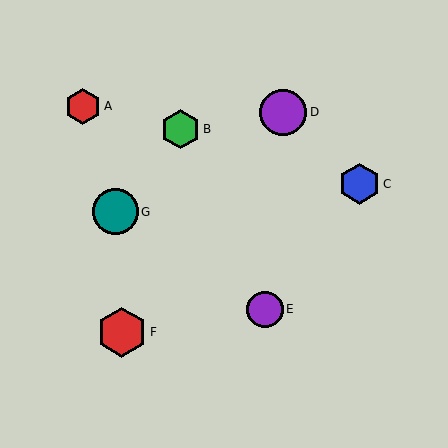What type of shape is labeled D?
Shape D is a purple circle.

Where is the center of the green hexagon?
The center of the green hexagon is at (180, 129).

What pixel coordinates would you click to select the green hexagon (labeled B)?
Click at (180, 129) to select the green hexagon B.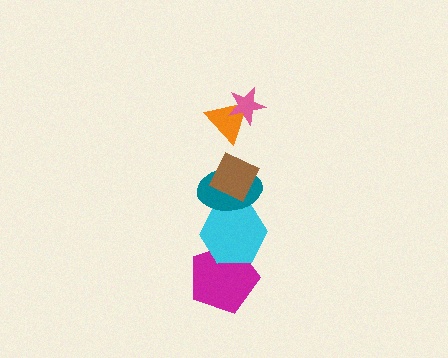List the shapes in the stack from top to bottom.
From top to bottom: the pink star, the orange triangle, the brown diamond, the teal ellipse, the cyan hexagon, the magenta pentagon.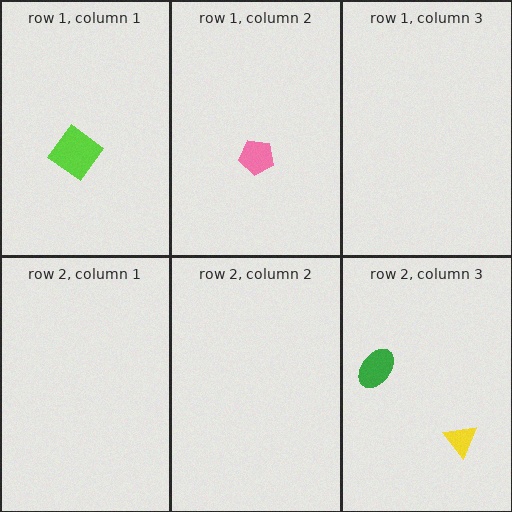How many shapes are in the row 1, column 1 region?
1.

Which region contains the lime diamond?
The row 1, column 1 region.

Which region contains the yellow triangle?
The row 2, column 3 region.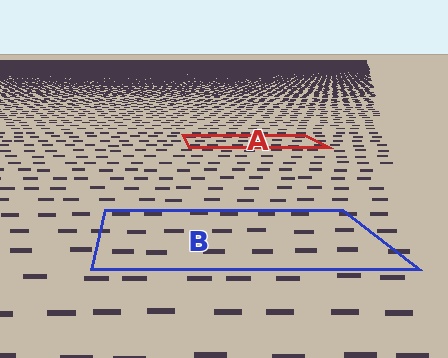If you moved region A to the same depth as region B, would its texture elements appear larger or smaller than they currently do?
They would appear larger. At a closer depth, the same texture elements are projected at a bigger on-screen size.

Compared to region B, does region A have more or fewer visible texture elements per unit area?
Region A has more texture elements per unit area — they are packed more densely because it is farther away.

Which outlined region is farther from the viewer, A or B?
Region A is farther from the viewer — the texture elements inside it appear smaller and more densely packed.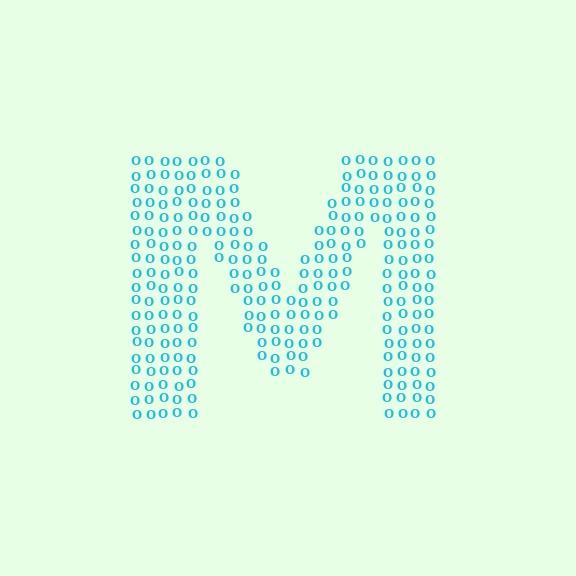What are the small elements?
The small elements are letter O's.